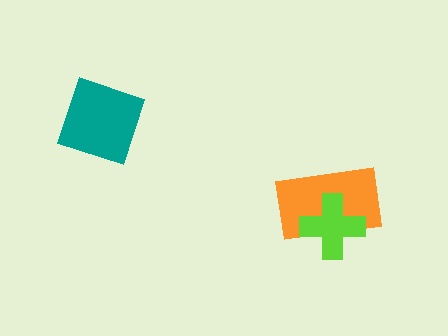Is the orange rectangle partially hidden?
Yes, it is partially covered by another shape.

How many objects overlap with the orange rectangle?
1 object overlaps with the orange rectangle.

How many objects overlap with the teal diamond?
0 objects overlap with the teal diamond.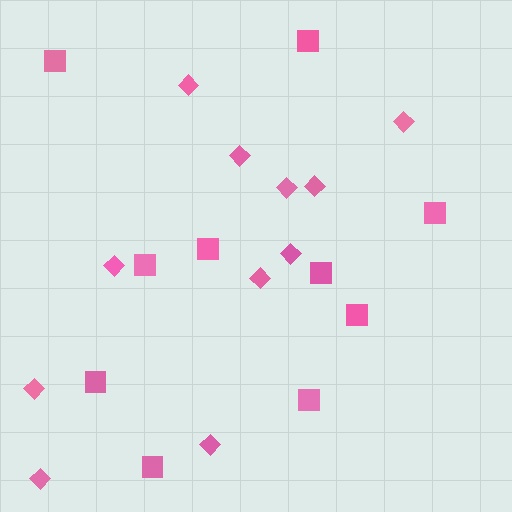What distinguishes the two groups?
There are 2 groups: one group of diamonds (11) and one group of squares (10).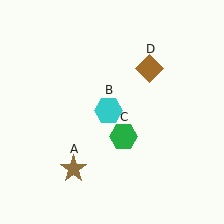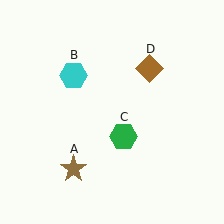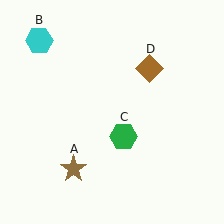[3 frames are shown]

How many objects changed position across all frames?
1 object changed position: cyan hexagon (object B).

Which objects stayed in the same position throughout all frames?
Brown star (object A) and green hexagon (object C) and brown diamond (object D) remained stationary.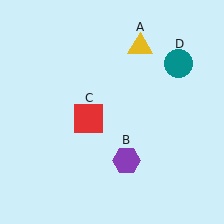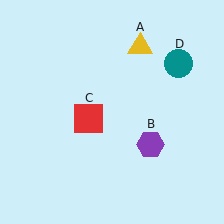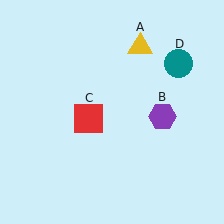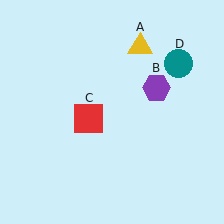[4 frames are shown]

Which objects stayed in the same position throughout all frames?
Yellow triangle (object A) and red square (object C) and teal circle (object D) remained stationary.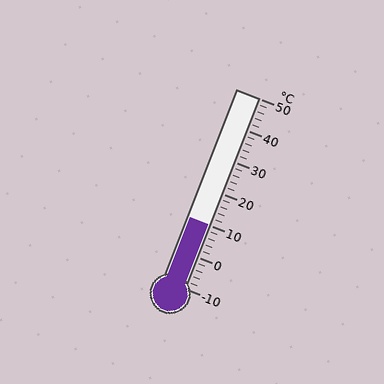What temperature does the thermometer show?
The thermometer shows approximately 10°C.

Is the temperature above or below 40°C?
The temperature is below 40°C.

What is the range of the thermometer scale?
The thermometer scale ranges from -10°C to 50°C.